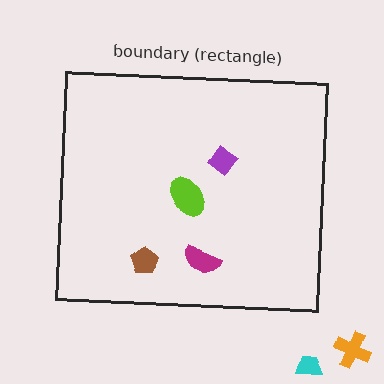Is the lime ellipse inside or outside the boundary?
Inside.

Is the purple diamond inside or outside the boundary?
Inside.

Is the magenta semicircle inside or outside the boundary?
Inside.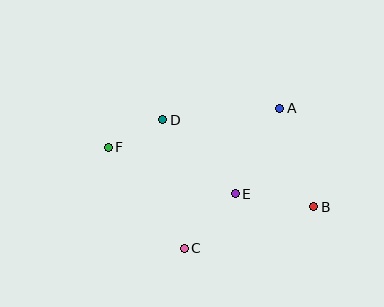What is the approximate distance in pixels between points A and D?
The distance between A and D is approximately 117 pixels.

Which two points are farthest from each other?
Points B and F are farthest from each other.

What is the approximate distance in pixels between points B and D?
The distance between B and D is approximately 174 pixels.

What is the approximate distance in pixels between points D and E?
The distance between D and E is approximately 104 pixels.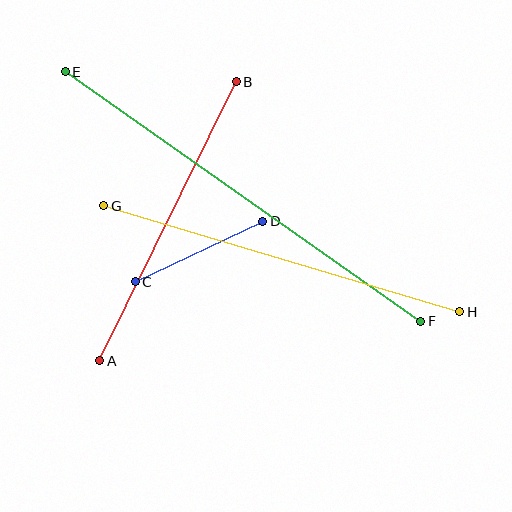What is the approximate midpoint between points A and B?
The midpoint is at approximately (168, 221) pixels.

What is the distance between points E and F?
The distance is approximately 434 pixels.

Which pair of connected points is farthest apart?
Points E and F are farthest apart.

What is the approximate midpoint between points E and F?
The midpoint is at approximately (243, 197) pixels.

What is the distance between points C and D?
The distance is approximately 141 pixels.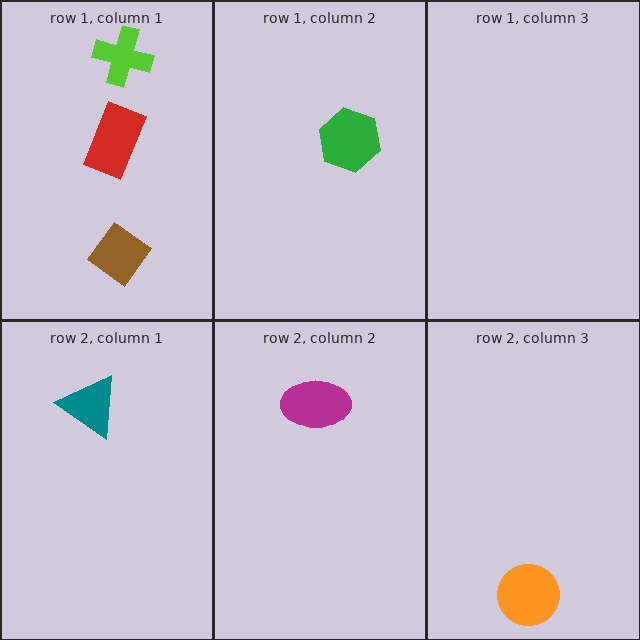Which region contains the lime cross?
The row 1, column 1 region.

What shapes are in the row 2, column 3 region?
The orange circle.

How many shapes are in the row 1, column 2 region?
1.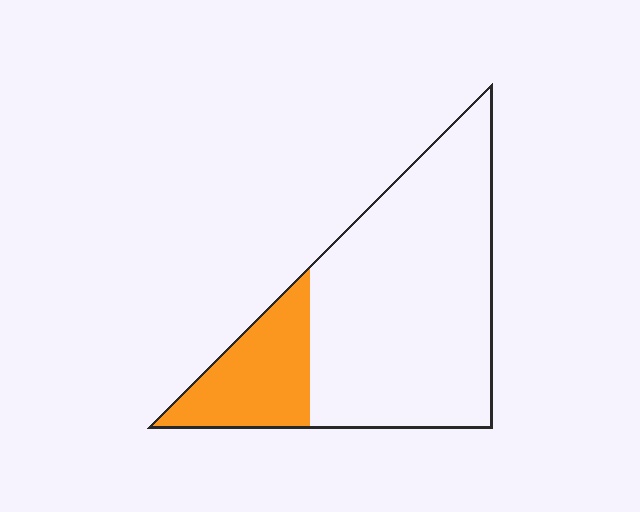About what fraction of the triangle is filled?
About one fifth (1/5).